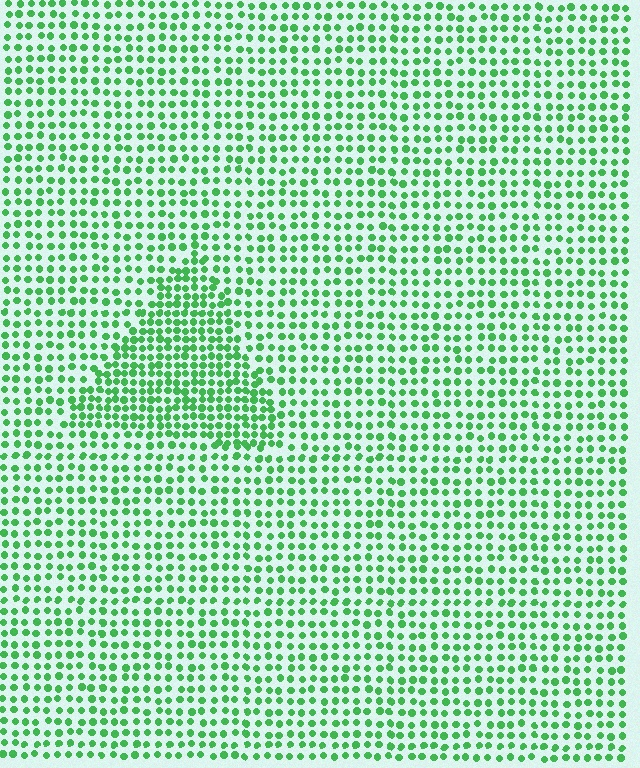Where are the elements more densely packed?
The elements are more densely packed inside the triangle boundary.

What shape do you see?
I see a triangle.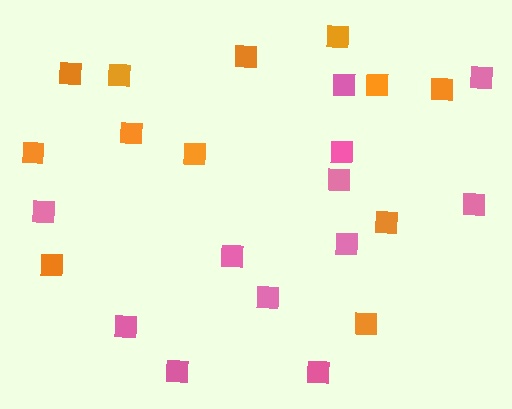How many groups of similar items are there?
There are 2 groups: one group of pink squares (12) and one group of orange squares (12).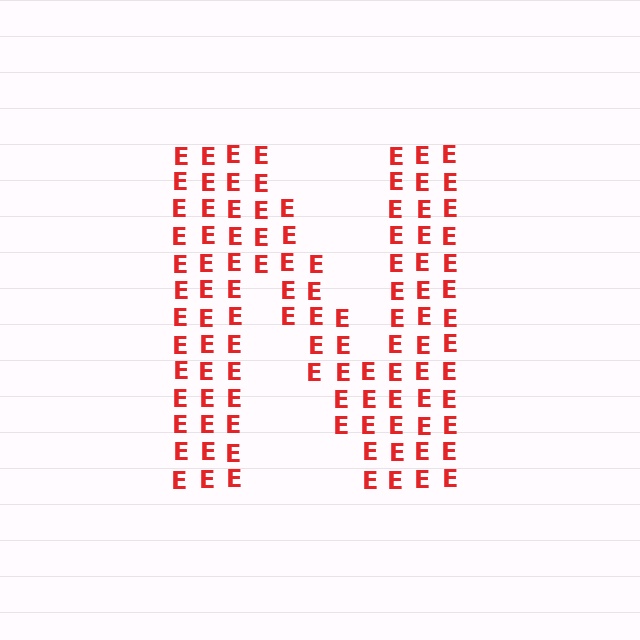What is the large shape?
The large shape is the letter N.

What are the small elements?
The small elements are letter E's.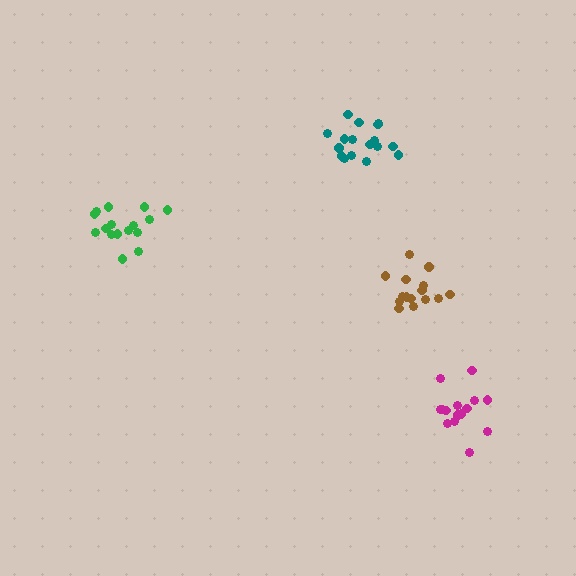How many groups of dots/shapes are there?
There are 4 groups.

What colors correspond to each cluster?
The clusters are colored: brown, teal, magenta, green.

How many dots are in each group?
Group 1: 15 dots, Group 2: 17 dots, Group 3: 15 dots, Group 4: 16 dots (63 total).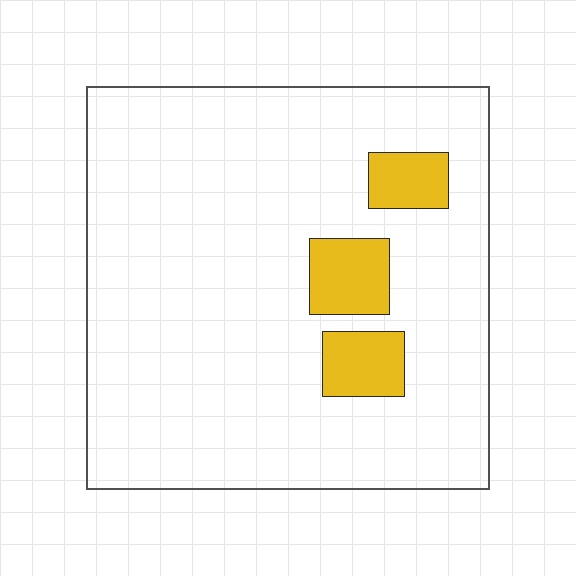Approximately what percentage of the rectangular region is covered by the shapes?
Approximately 10%.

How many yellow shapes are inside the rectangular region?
3.